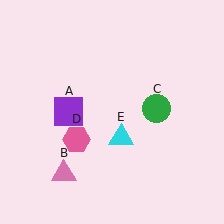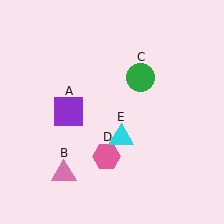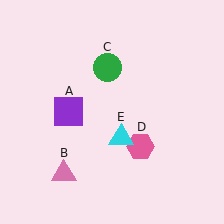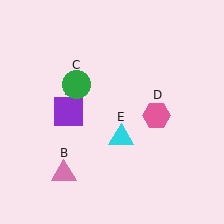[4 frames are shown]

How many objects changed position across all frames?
2 objects changed position: green circle (object C), pink hexagon (object D).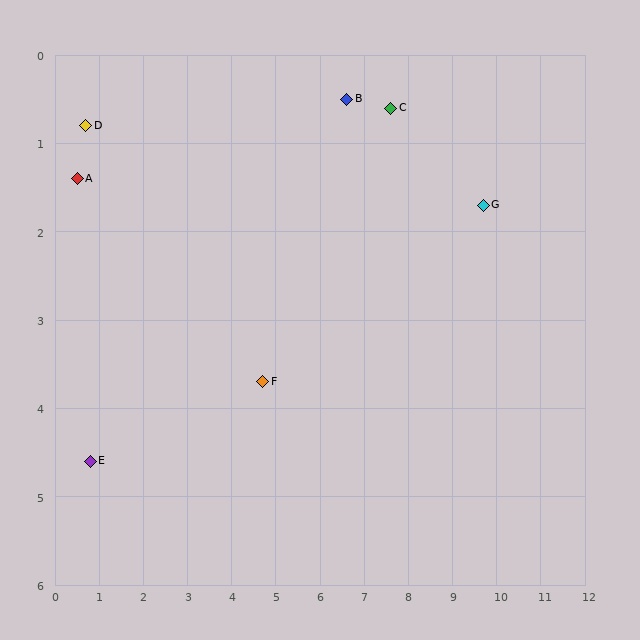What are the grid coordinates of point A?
Point A is at approximately (0.5, 1.4).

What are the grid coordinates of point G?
Point G is at approximately (9.7, 1.7).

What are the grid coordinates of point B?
Point B is at approximately (6.6, 0.5).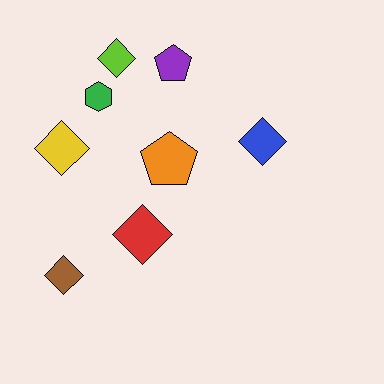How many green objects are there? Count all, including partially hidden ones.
There is 1 green object.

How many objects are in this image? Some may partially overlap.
There are 8 objects.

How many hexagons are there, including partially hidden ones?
There is 1 hexagon.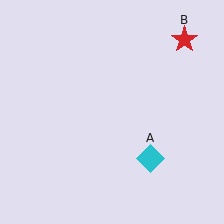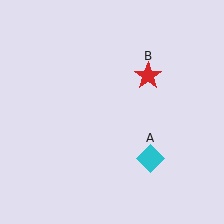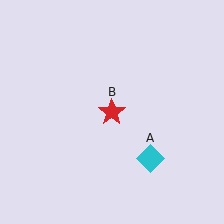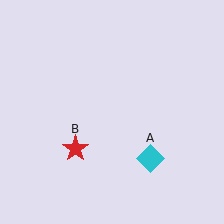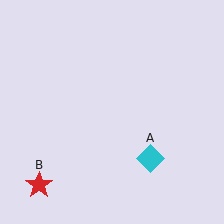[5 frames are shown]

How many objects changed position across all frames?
1 object changed position: red star (object B).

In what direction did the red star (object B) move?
The red star (object B) moved down and to the left.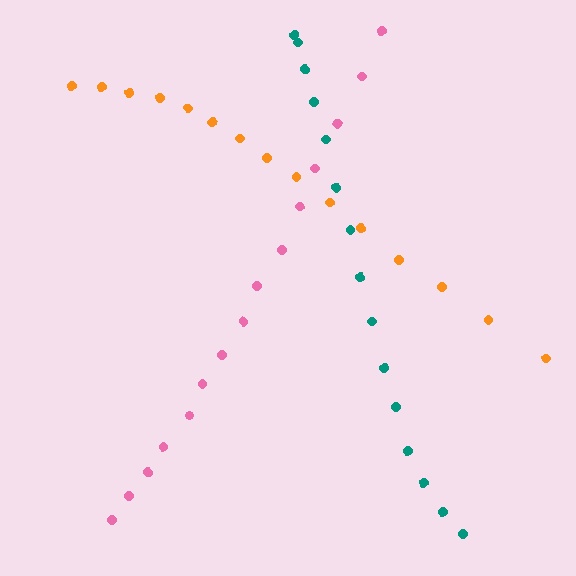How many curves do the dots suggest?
There are 3 distinct paths.